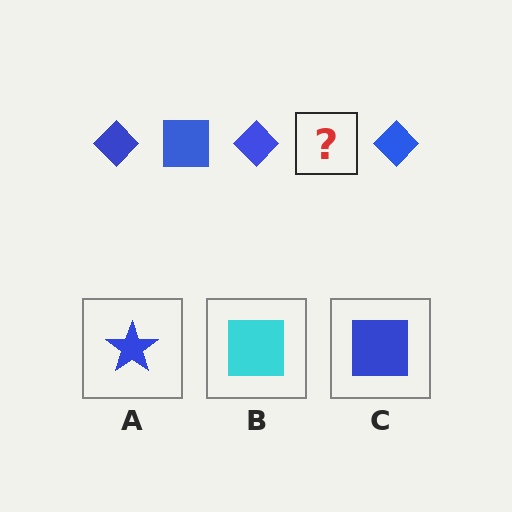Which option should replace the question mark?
Option C.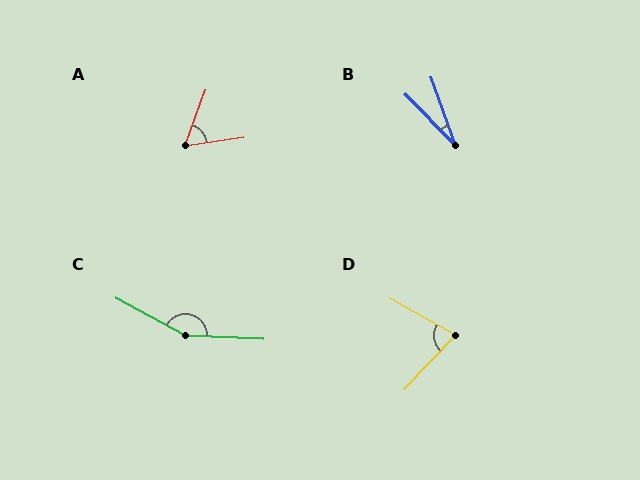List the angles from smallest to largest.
B (25°), A (62°), D (76°), C (154°).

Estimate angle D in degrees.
Approximately 76 degrees.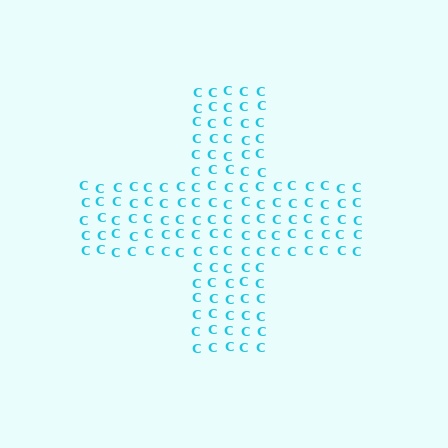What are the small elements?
The small elements are letter C's.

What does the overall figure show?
The overall figure shows a cross.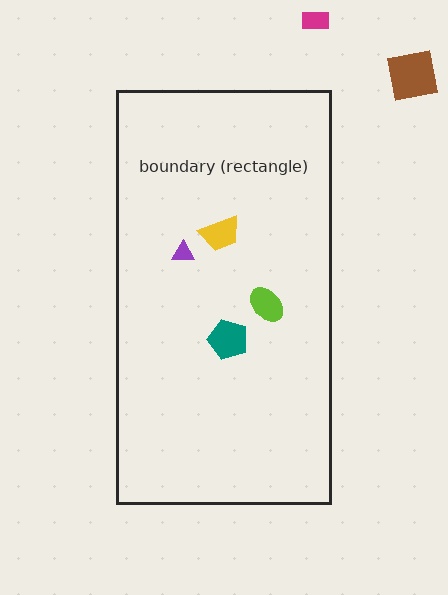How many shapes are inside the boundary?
4 inside, 2 outside.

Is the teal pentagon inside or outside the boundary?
Inside.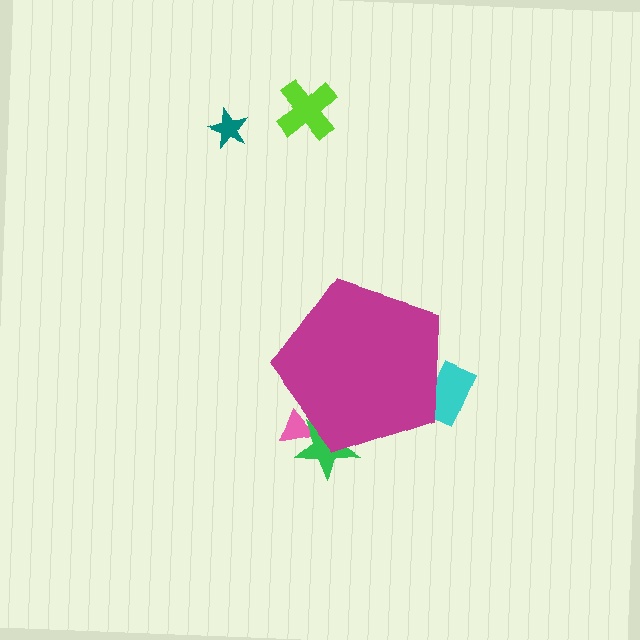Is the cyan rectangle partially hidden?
Yes, the cyan rectangle is partially hidden behind the magenta pentagon.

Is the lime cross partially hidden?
No, the lime cross is fully visible.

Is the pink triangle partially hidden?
Yes, the pink triangle is partially hidden behind the magenta pentagon.